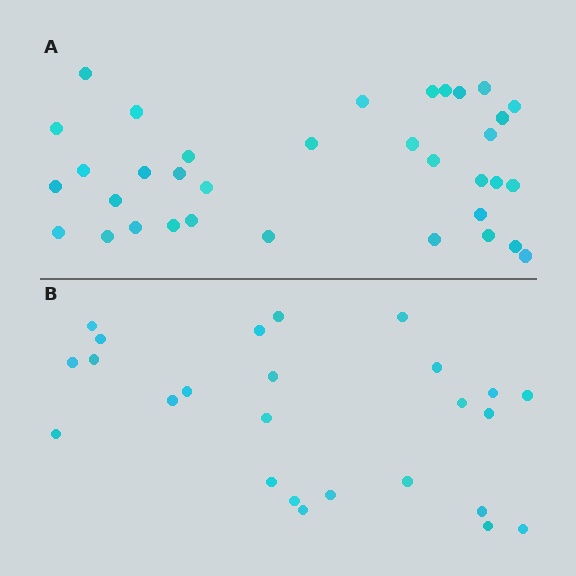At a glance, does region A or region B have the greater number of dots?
Region A (the top region) has more dots.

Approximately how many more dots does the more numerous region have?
Region A has roughly 10 or so more dots than region B.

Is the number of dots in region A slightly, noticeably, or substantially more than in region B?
Region A has noticeably more, but not dramatically so. The ratio is roughly 1.4 to 1.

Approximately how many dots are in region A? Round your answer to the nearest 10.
About 40 dots. (The exact count is 35, which rounds to 40.)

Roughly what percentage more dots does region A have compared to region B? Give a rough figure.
About 40% more.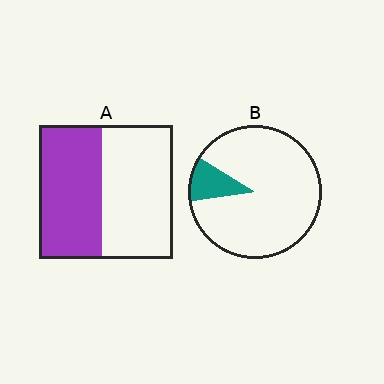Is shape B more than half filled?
No.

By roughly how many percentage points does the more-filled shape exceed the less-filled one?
By roughly 35 percentage points (A over B).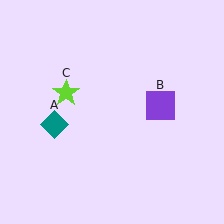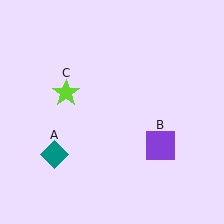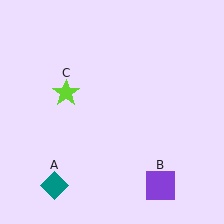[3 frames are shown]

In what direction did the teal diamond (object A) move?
The teal diamond (object A) moved down.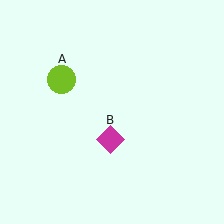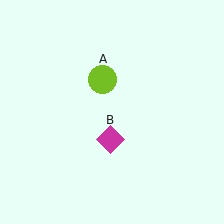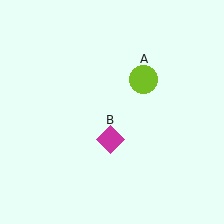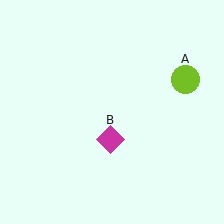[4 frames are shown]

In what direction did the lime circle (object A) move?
The lime circle (object A) moved right.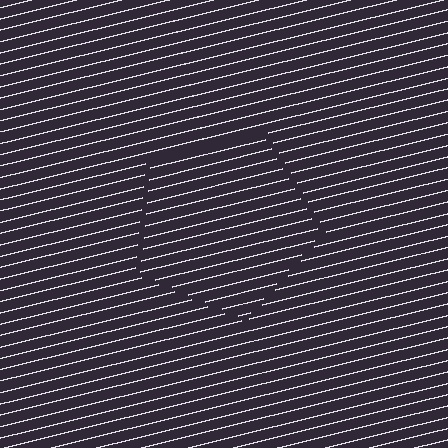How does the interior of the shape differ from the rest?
The interior of the shape contains the same grating, shifted by half a period — the contour is defined by the phase discontinuity where line-ends from the inner and outer gratings abut.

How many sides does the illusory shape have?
5 sides — the line-ends trace a pentagon.